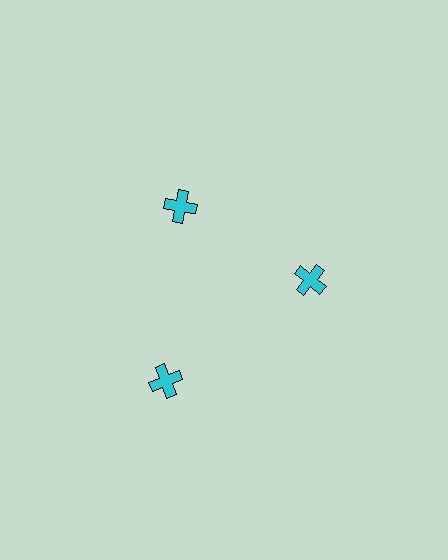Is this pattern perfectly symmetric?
No. The 3 cyan crosses are arranged in a ring, but one element near the 7 o'clock position is pushed outward from the center, breaking the 3-fold rotational symmetry.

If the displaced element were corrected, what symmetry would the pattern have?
It would have 3-fold rotational symmetry — the pattern would map onto itself every 120 degrees.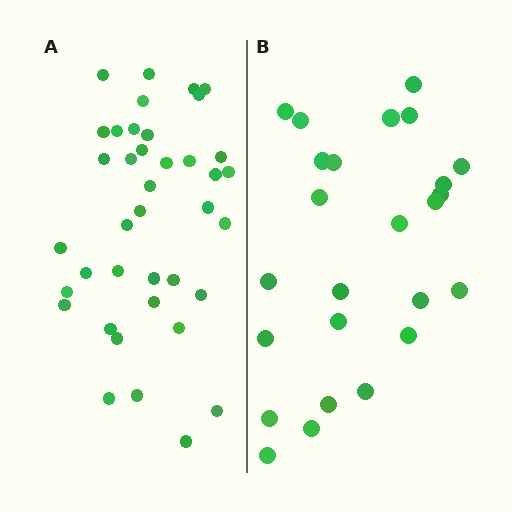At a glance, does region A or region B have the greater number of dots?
Region A (the left region) has more dots.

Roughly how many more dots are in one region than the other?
Region A has approximately 15 more dots than region B.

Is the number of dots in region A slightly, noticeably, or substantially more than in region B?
Region A has substantially more. The ratio is roughly 1.6 to 1.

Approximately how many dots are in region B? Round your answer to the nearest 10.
About 20 dots. (The exact count is 25, which rounds to 20.)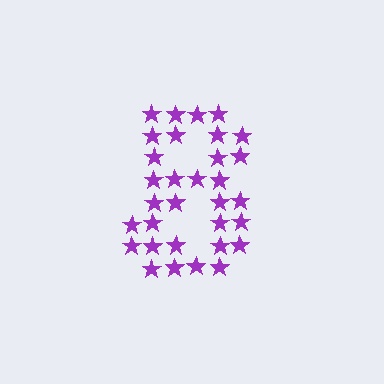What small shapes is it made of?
It is made of small stars.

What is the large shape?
The large shape is the digit 8.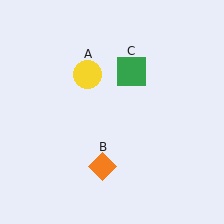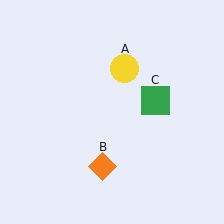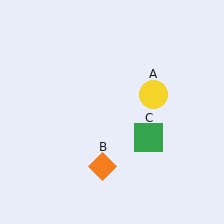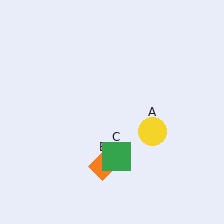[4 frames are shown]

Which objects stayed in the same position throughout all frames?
Orange diamond (object B) remained stationary.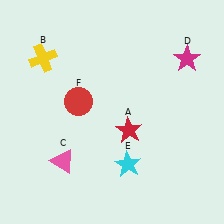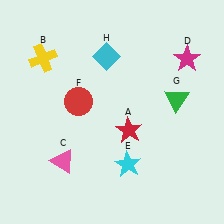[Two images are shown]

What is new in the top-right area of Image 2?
A green triangle (G) was added in the top-right area of Image 2.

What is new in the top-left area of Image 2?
A cyan diamond (H) was added in the top-left area of Image 2.